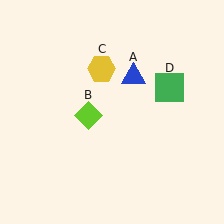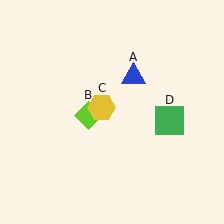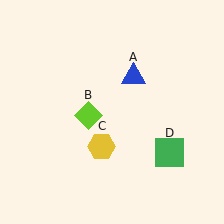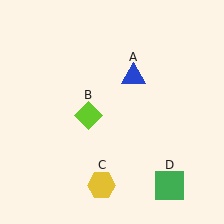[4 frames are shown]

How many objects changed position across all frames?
2 objects changed position: yellow hexagon (object C), green square (object D).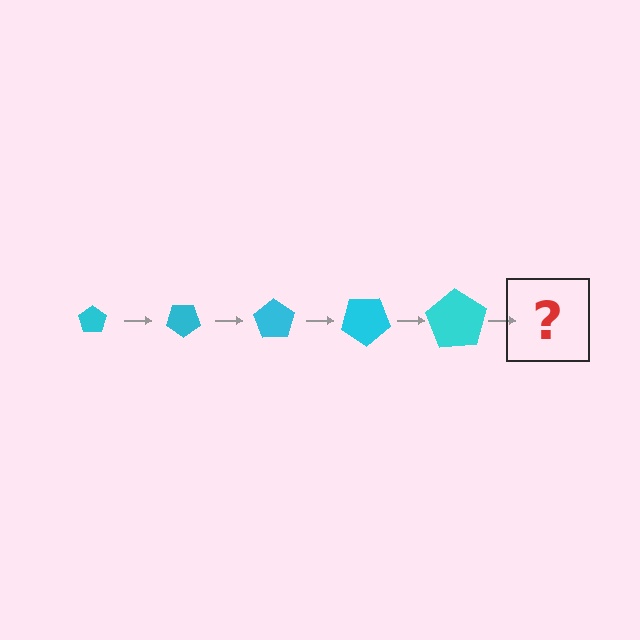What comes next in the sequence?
The next element should be a pentagon, larger than the previous one and rotated 175 degrees from the start.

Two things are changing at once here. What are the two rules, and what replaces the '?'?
The two rules are that the pentagon grows larger each step and it rotates 35 degrees each step. The '?' should be a pentagon, larger than the previous one and rotated 175 degrees from the start.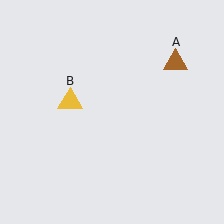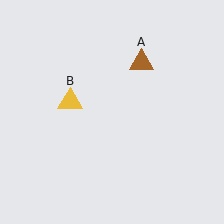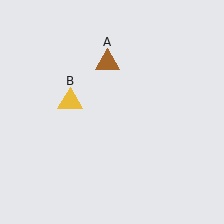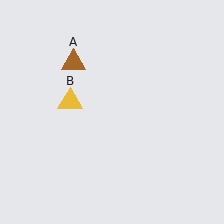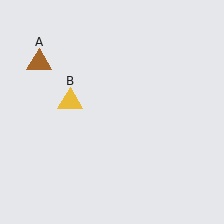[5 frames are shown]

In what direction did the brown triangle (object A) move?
The brown triangle (object A) moved left.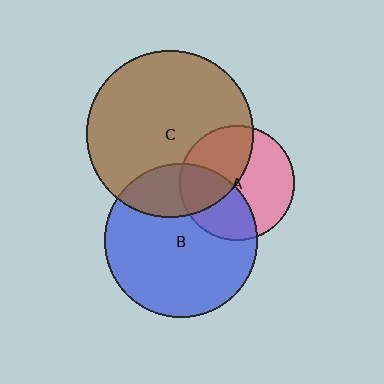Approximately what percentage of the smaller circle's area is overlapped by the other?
Approximately 40%.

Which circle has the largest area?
Circle C (brown).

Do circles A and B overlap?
Yes.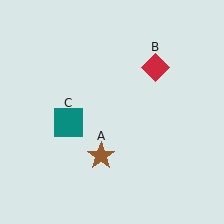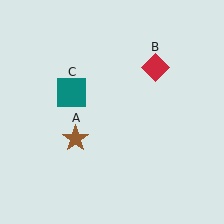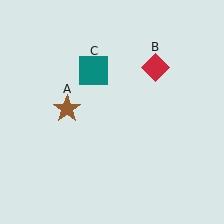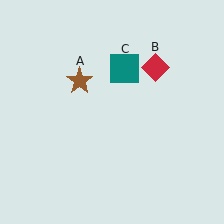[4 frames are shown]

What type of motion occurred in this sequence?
The brown star (object A), teal square (object C) rotated clockwise around the center of the scene.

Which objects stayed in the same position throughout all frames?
Red diamond (object B) remained stationary.